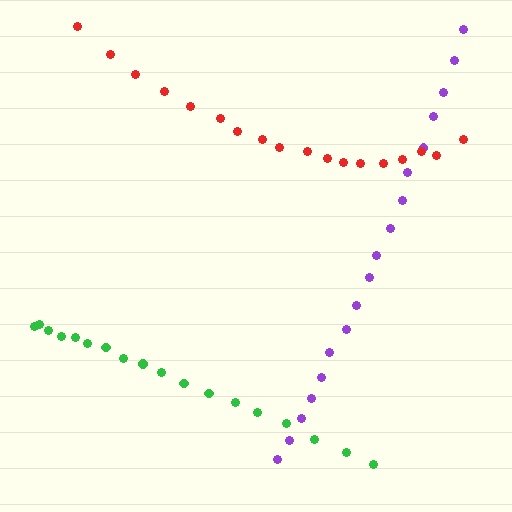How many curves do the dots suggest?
There are 3 distinct paths.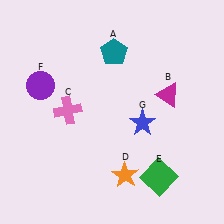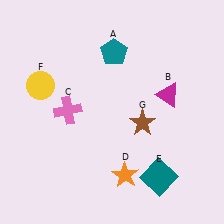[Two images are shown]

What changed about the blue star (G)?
In Image 1, G is blue. In Image 2, it changed to brown.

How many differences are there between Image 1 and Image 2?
There are 3 differences between the two images.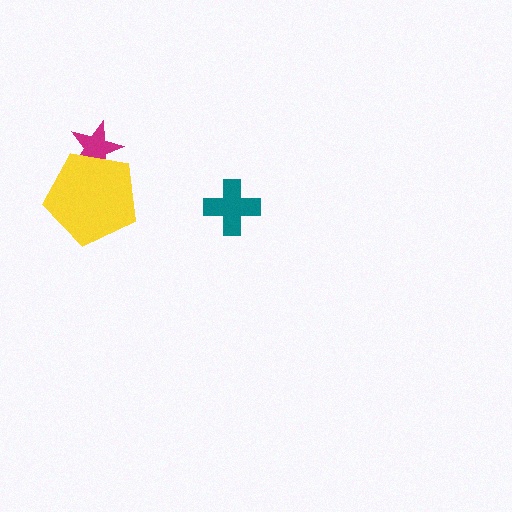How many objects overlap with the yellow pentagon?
1 object overlaps with the yellow pentagon.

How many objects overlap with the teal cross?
0 objects overlap with the teal cross.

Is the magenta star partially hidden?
Yes, it is partially covered by another shape.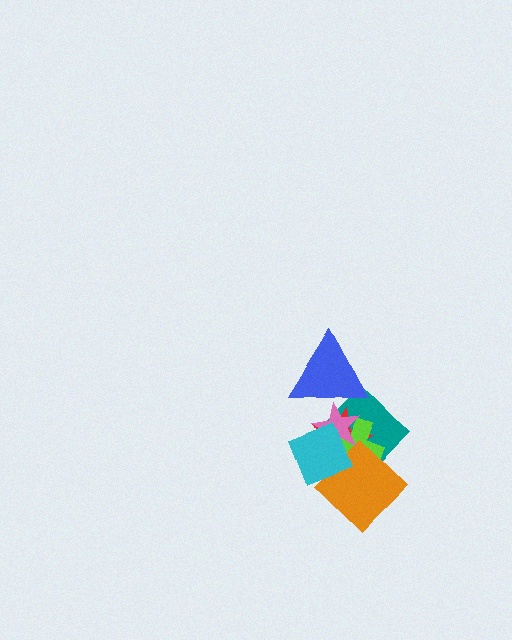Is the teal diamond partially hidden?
Yes, it is partially covered by another shape.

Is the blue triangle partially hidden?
No, no other shape covers it.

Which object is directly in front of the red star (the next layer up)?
The lime cross is directly in front of the red star.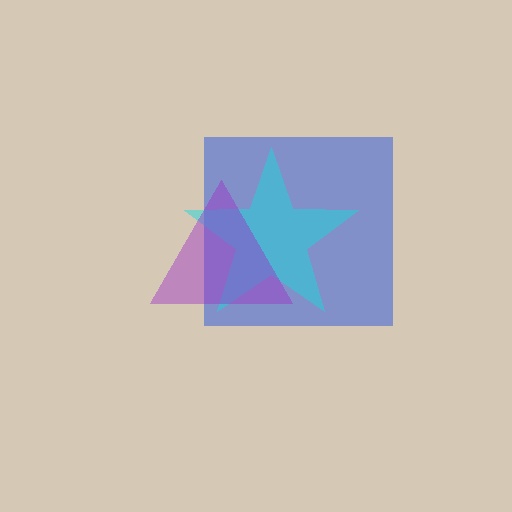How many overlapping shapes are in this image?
There are 3 overlapping shapes in the image.